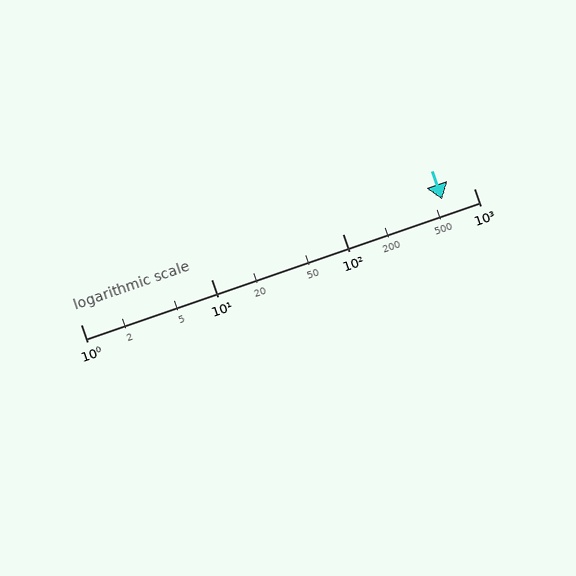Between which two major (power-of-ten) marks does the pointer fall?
The pointer is between 100 and 1000.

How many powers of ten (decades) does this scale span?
The scale spans 3 decades, from 1 to 1000.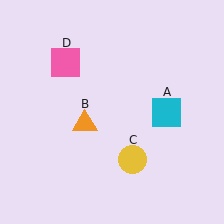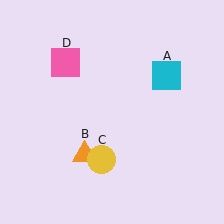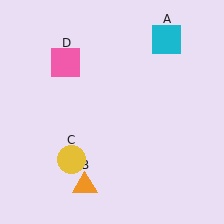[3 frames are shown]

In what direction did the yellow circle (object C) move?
The yellow circle (object C) moved left.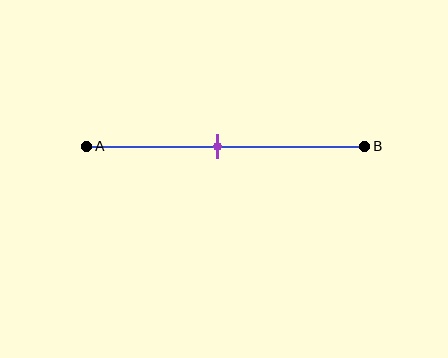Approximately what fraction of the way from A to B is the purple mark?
The purple mark is approximately 45% of the way from A to B.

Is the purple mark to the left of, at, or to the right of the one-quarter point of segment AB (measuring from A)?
The purple mark is to the right of the one-quarter point of segment AB.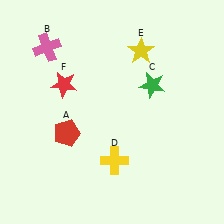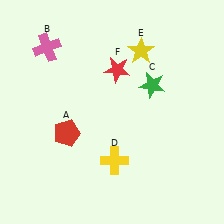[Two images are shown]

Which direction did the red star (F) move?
The red star (F) moved right.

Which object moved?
The red star (F) moved right.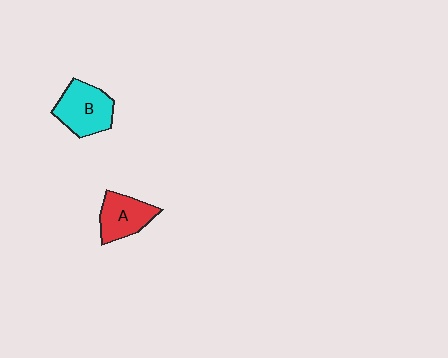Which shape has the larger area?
Shape B (cyan).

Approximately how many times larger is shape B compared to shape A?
Approximately 1.2 times.